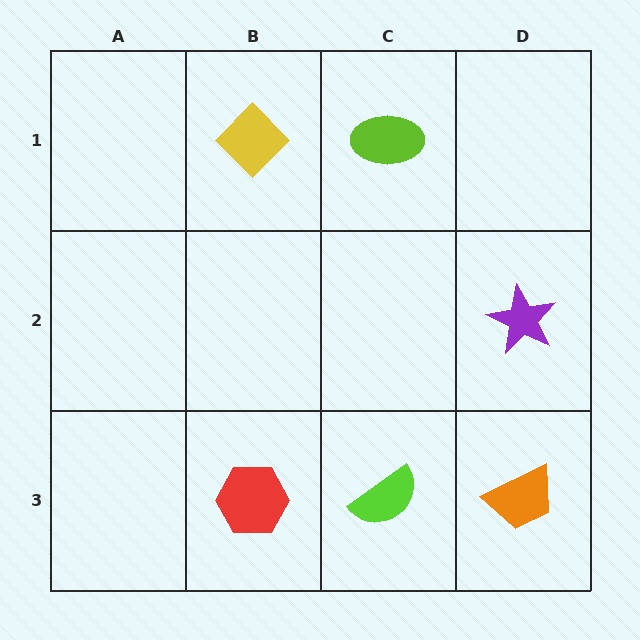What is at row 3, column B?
A red hexagon.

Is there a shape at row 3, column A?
No, that cell is empty.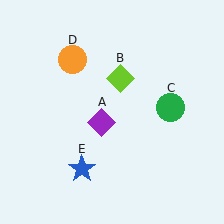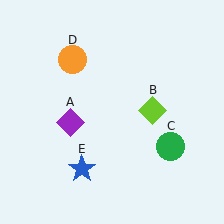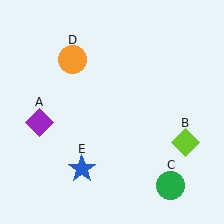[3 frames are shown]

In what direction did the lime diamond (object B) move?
The lime diamond (object B) moved down and to the right.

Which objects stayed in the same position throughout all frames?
Orange circle (object D) and blue star (object E) remained stationary.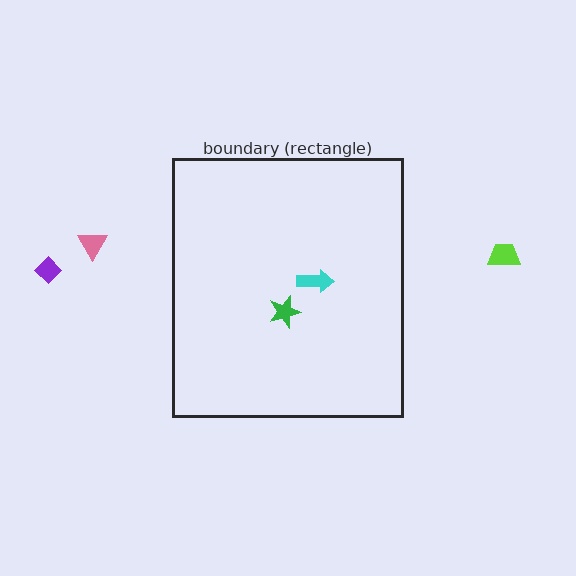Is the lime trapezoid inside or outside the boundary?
Outside.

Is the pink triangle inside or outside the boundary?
Outside.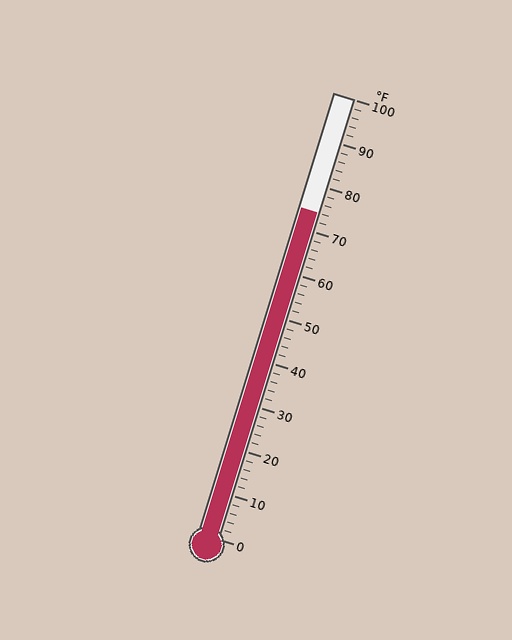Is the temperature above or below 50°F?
The temperature is above 50°F.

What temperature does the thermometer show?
The thermometer shows approximately 74°F.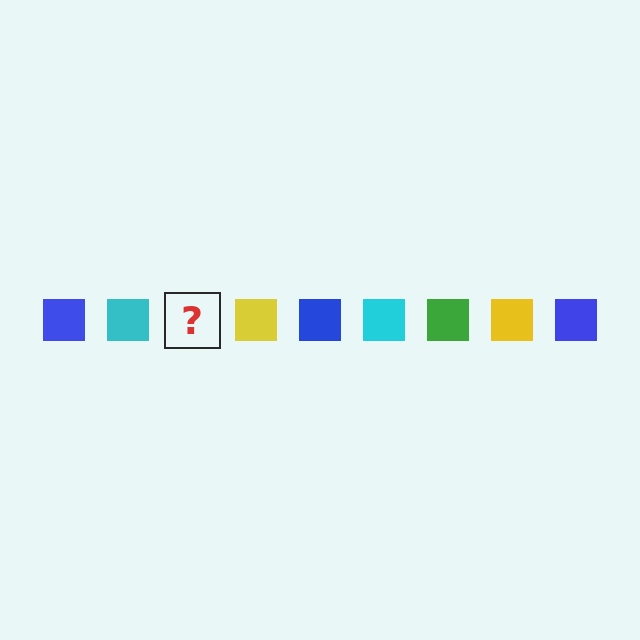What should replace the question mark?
The question mark should be replaced with a green square.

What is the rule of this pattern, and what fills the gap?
The rule is that the pattern cycles through blue, cyan, green, yellow squares. The gap should be filled with a green square.